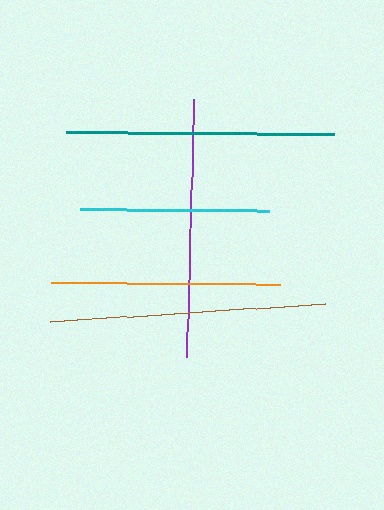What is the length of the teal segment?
The teal segment is approximately 268 pixels long.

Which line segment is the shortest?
The cyan line is the shortest at approximately 189 pixels.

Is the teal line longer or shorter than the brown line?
The brown line is longer than the teal line.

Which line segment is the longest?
The brown line is the longest at approximately 275 pixels.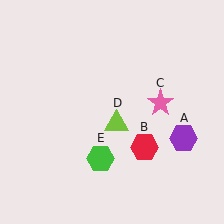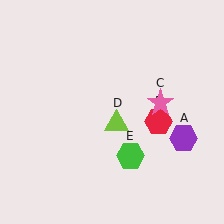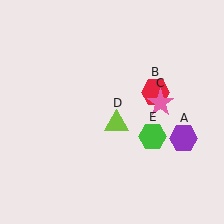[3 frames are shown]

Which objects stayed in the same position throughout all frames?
Purple hexagon (object A) and pink star (object C) and lime triangle (object D) remained stationary.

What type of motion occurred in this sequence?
The red hexagon (object B), green hexagon (object E) rotated counterclockwise around the center of the scene.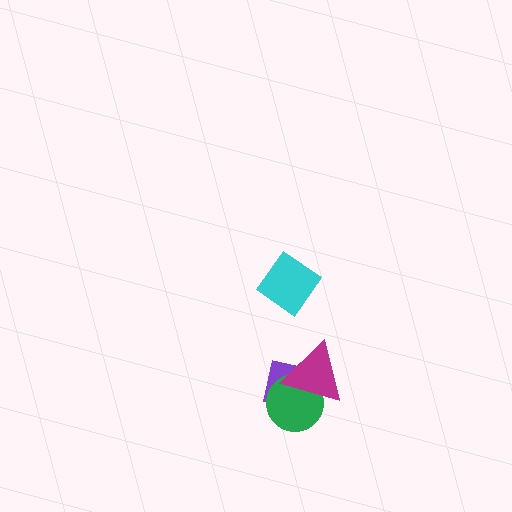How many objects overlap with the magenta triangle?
2 objects overlap with the magenta triangle.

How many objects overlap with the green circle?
2 objects overlap with the green circle.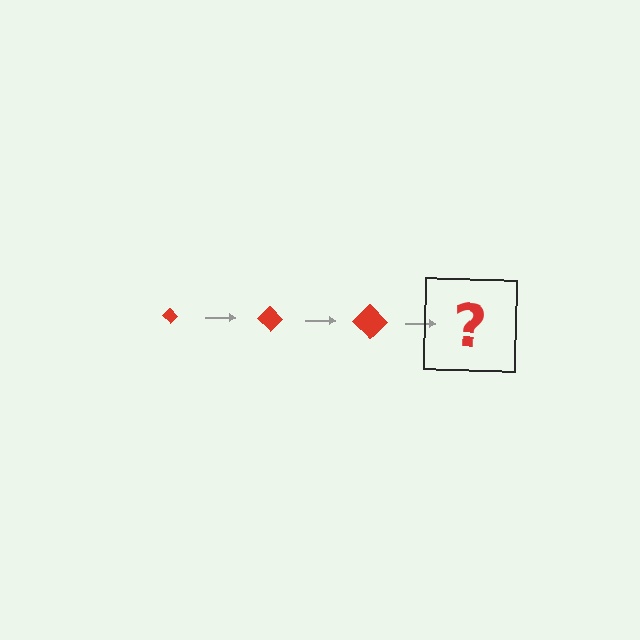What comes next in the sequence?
The next element should be a red diamond, larger than the previous one.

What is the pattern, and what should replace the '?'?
The pattern is that the diamond gets progressively larger each step. The '?' should be a red diamond, larger than the previous one.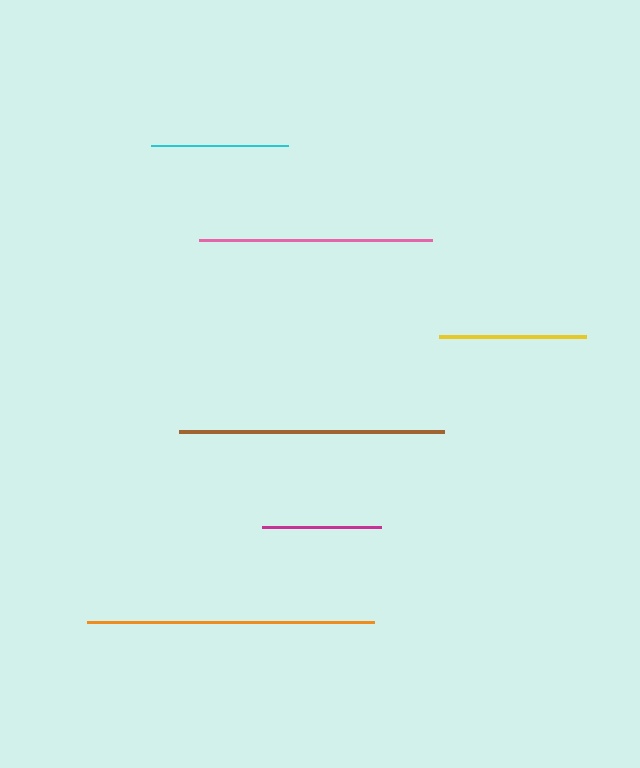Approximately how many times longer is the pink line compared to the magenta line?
The pink line is approximately 2.0 times the length of the magenta line.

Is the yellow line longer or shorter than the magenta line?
The yellow line is longer than the magenta line.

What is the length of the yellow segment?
The yellow segment is approximately 146 pixels long.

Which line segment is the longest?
The orange line is the longest at approximately 287 pixels.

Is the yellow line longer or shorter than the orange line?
The orange line is longer than the yellow line.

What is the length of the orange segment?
The orange segment is approximately 287 pixels long.